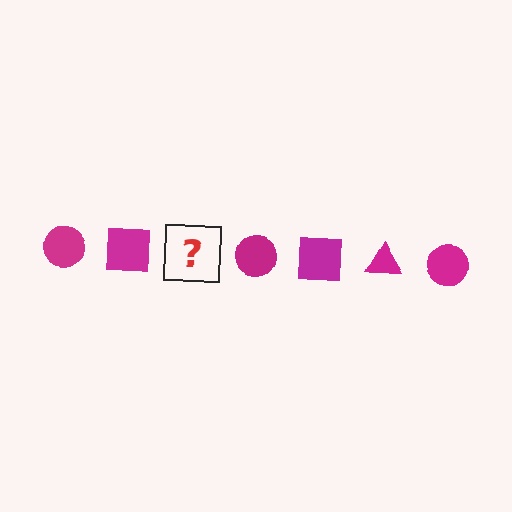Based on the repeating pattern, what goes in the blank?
The blank should be a magenta triangle.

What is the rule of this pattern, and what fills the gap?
The rule is that the pattern cycles through circle, square, triangle shapes in magenta. The gap should be filled with a magenta triangle.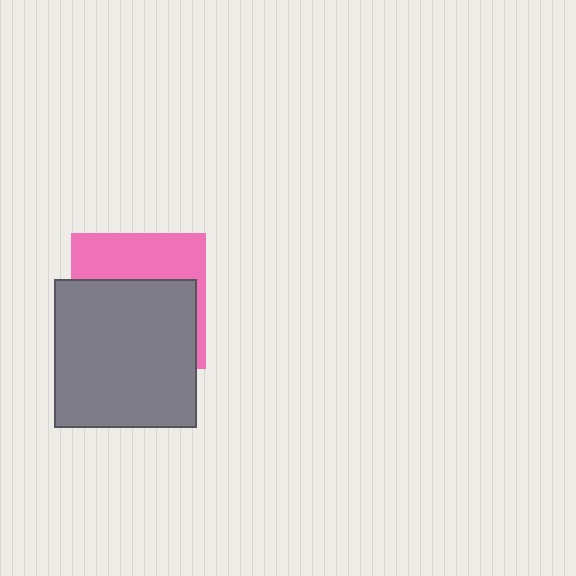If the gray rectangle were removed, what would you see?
You would see the complete pink square.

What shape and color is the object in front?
The object in front is a gray rectangle.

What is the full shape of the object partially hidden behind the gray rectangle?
The partially hidden object is a pink square.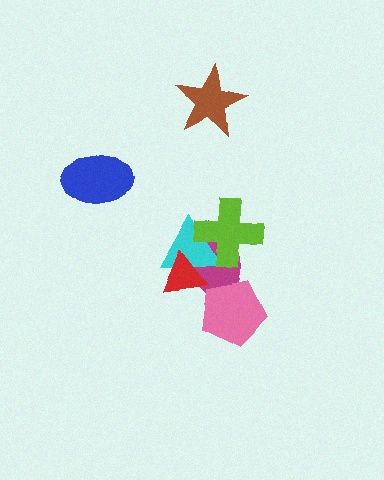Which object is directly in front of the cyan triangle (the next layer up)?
The red triangle is directly in front of the cyan triangle.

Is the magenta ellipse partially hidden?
Yes, it is partially covered by another shape.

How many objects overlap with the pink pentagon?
1 object overlaps with the pink pentagon.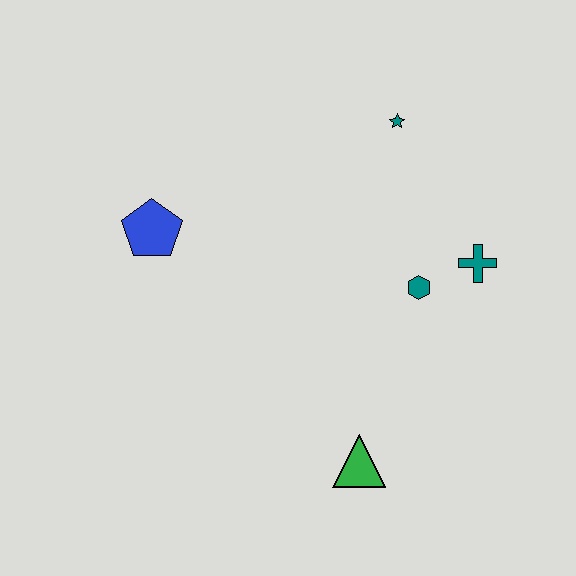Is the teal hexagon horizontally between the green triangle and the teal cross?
Yes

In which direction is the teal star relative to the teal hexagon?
The teal star is above the teal hexagon.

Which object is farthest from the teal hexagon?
The blue pentagon is farthest from the teal hexagon.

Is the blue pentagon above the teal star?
No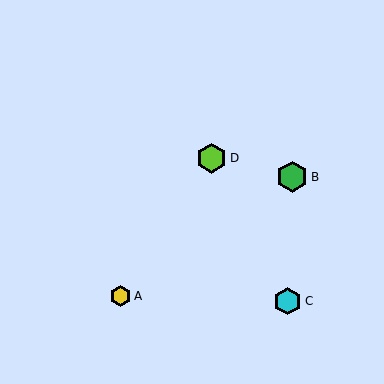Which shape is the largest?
The green hexagon (labeled B) is the largest.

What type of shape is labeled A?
Shape A is a yellow hexagon.